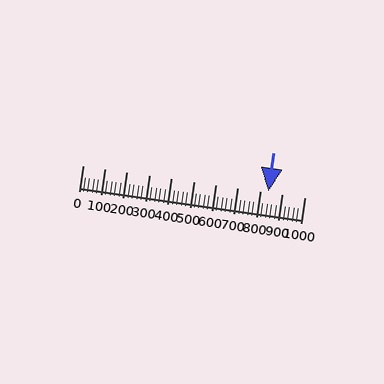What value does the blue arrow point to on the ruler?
The blue arrow points to approximately 839.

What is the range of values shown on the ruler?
The ruler shows values from 0 to 1000.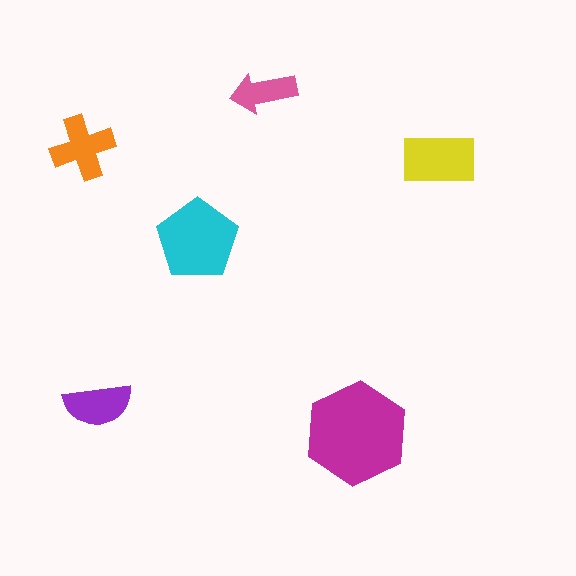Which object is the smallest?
The pink arrow.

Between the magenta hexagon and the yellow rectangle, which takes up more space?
The magenta hexagon.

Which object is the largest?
The magenta hexagon.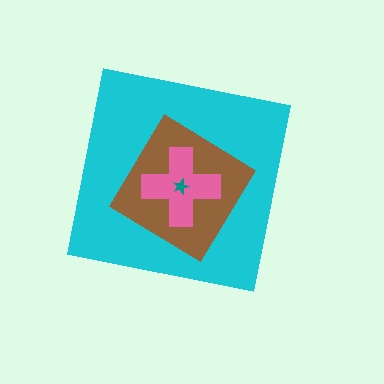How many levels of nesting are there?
4.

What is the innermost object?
The teal star.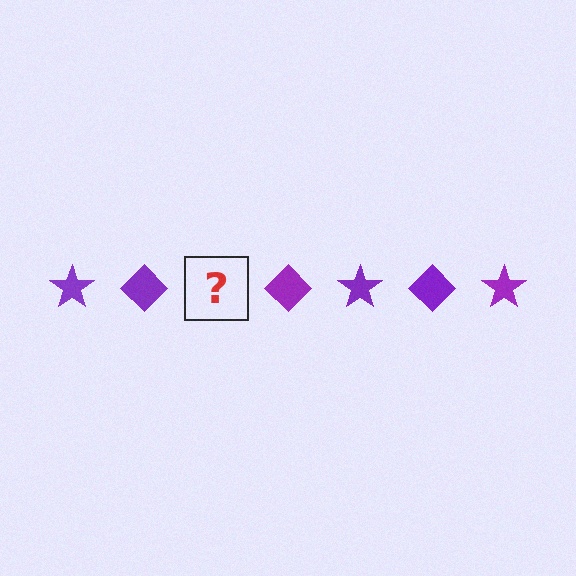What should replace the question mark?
The question mark should be replaced with a purple star.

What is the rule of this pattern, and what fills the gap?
The rule is that the pattern cycles through star, diamond shapes in purple. The gap should be filled with a purple star.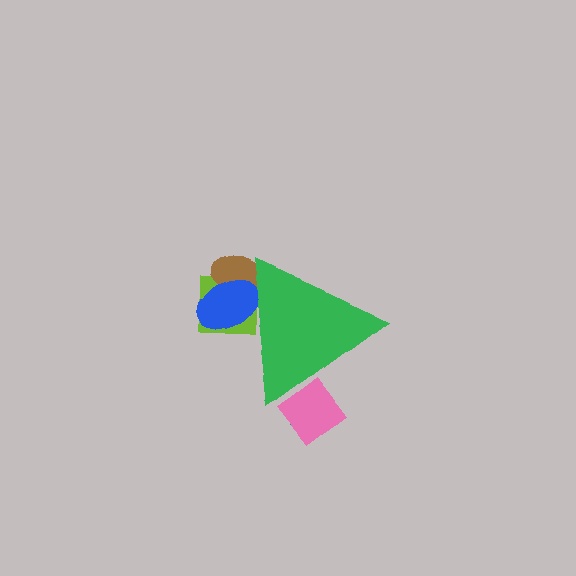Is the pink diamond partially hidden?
Yes, the pink diamond is partially hidden behind the green triangle.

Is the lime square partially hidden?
Yes, the lime square is partially hidden behind the green triangle.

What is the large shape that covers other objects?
A green triangle.